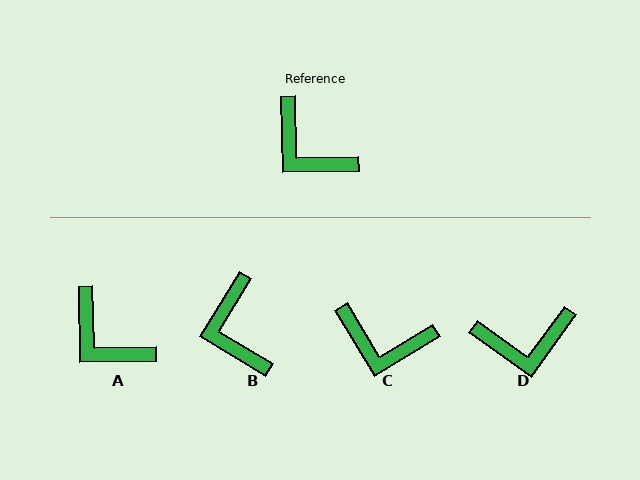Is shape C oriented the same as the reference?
No, it is off by about 30 degrees.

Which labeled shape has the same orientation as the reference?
A.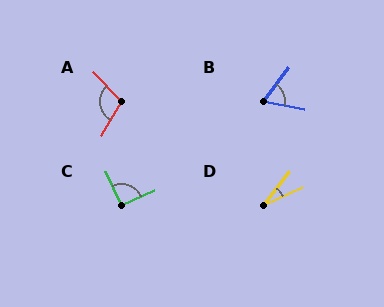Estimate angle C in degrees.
Approximately 90 degrees.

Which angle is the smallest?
D, at approximately 27 degrees.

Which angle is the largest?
A, at approximately 106 degrees.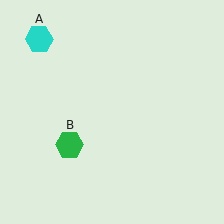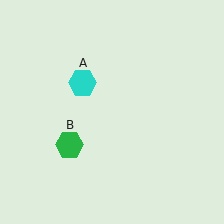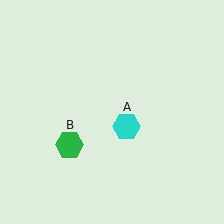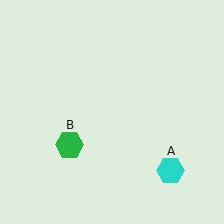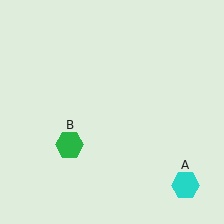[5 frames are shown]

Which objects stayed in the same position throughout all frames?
Green hexagon (object B) remained stationary.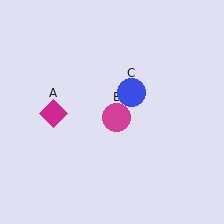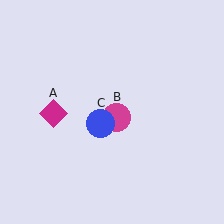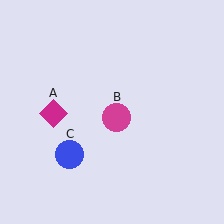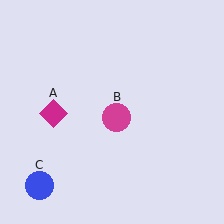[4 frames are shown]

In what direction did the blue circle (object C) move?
The blue circle (object C) moved down and to the left.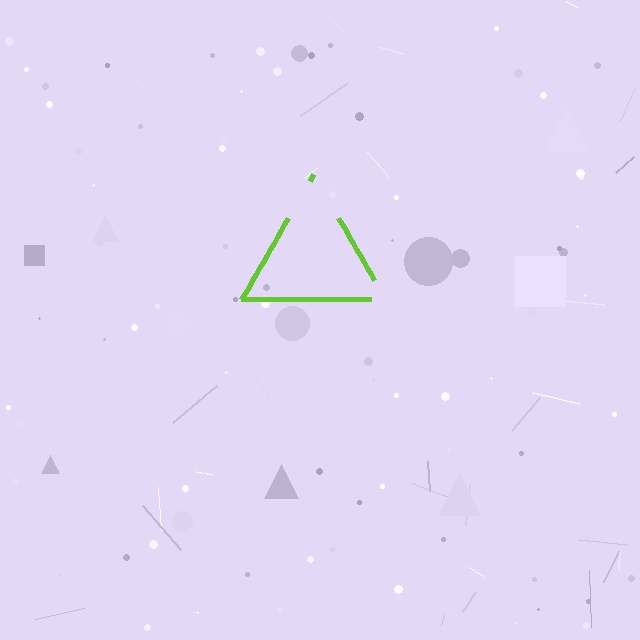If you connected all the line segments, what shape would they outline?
They would outline a triangle.